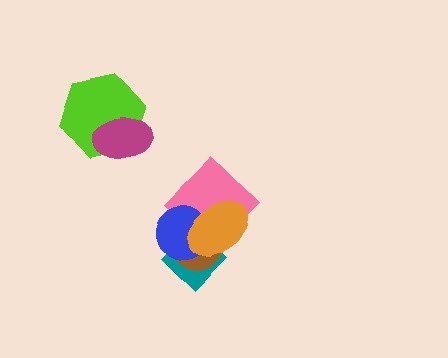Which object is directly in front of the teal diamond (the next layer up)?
The brown circle is directly in front of the teal diamond.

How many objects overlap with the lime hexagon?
1 object overlaps with the lime hexagon.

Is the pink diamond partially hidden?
Yes, it is partially covered by another shape.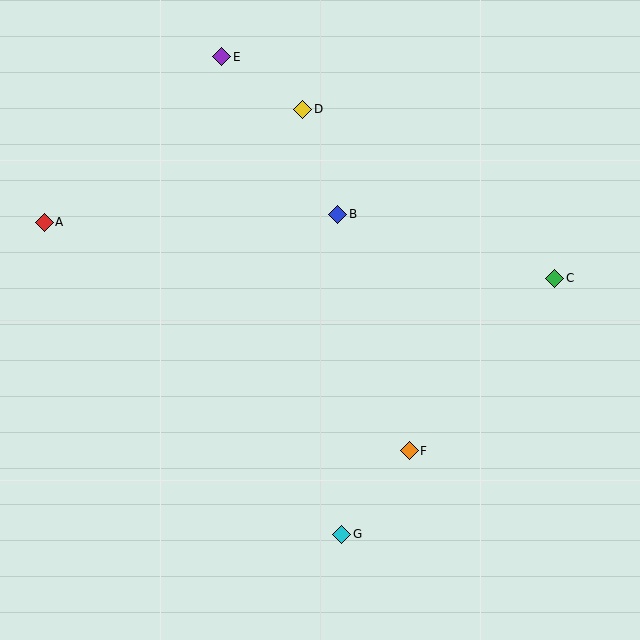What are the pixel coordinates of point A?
Point A is at (44, 222).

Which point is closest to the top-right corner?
Point C is closest to the top-right corner.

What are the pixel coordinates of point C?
Point C is at (555, 278).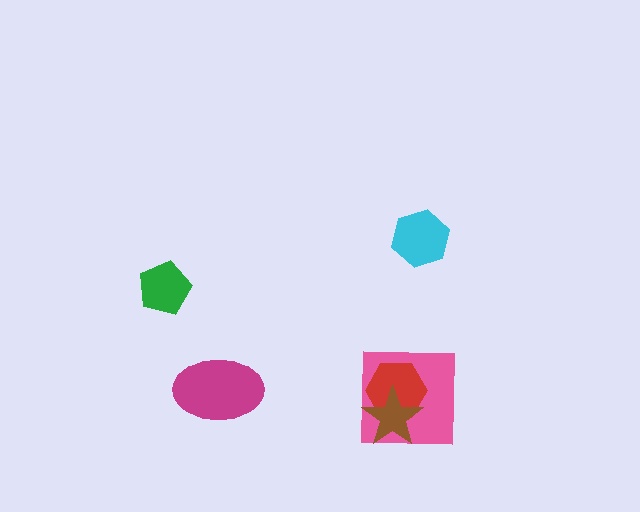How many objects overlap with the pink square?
2 objects overlap with the pink square.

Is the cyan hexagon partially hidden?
No, no other shape covers it.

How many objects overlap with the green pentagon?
0 objects overlap with the green pentagon.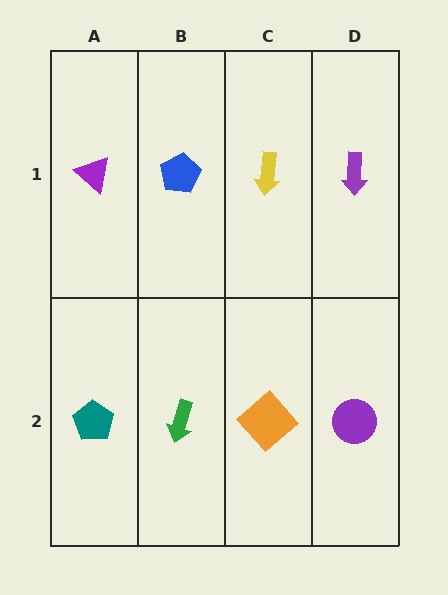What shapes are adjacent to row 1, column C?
An orange diamond (row 2, column C), a blue pentagon (row 1, column B), a purple arrow (row 1, column D).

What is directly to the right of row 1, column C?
A purple arrow.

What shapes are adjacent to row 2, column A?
A purple triangle (row 1, column A), a green arrow (row 2, column B).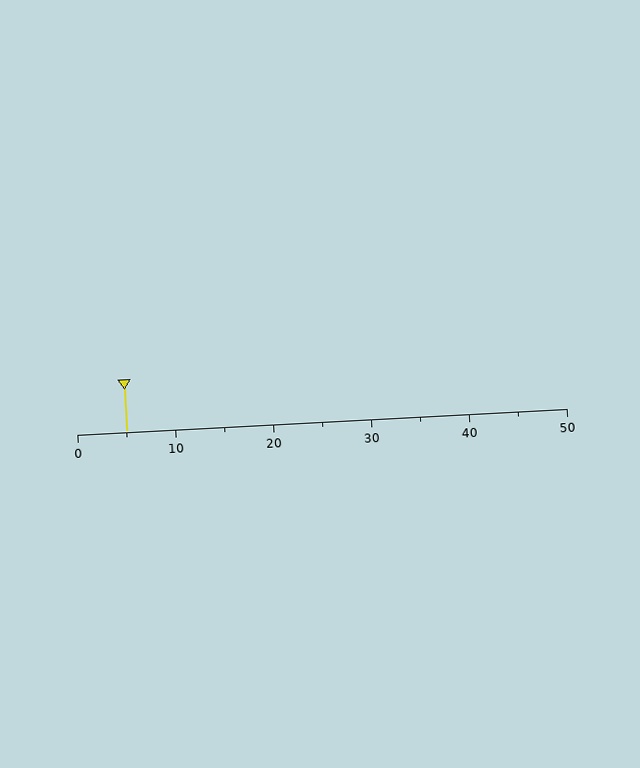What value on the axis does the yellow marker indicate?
The marker indicates approximately 5.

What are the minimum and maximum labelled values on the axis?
The axis runs from 0 to 50.